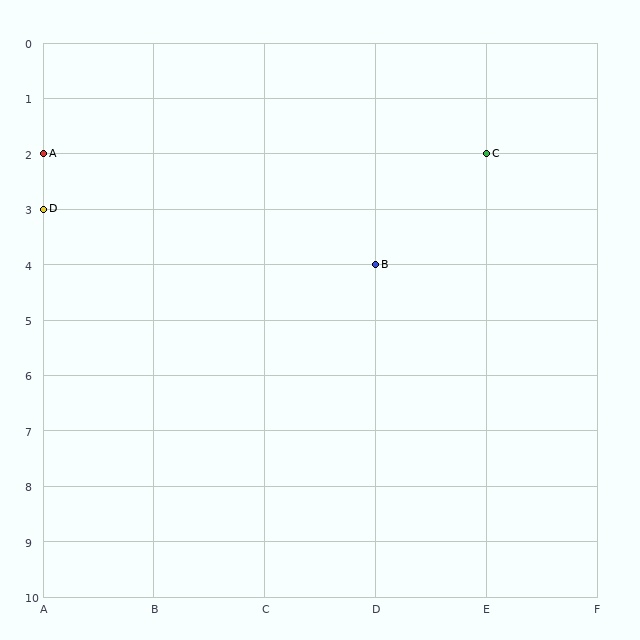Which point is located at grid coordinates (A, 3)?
Point D is at (A, 3).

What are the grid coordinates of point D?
Point D is at grid coordinates (A, 3).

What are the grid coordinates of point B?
Point B is at grid coordinates (D, 4).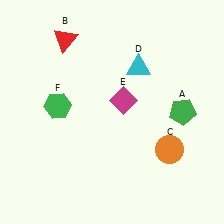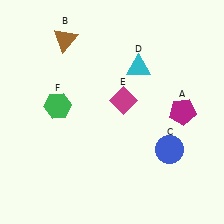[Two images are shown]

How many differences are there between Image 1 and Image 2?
There are 3 differences between the two images.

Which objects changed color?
A changed from green to magenta. B changed from red to brown. C changed from orange to blue.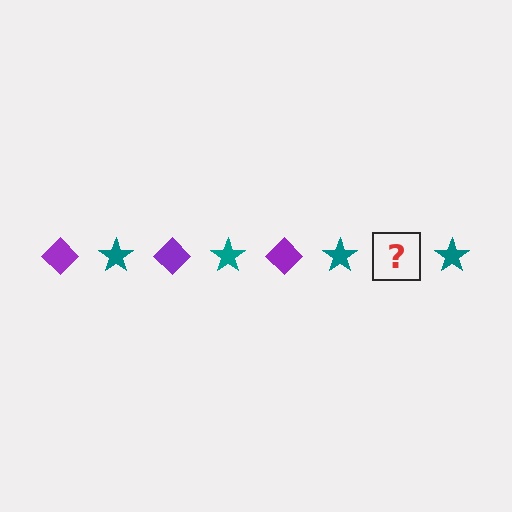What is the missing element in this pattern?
The missing element is a purple diamond.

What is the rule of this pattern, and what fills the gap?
The rule is that the pattern alternates between purple diamond and teal star. The gap should be filled with a purple diamond.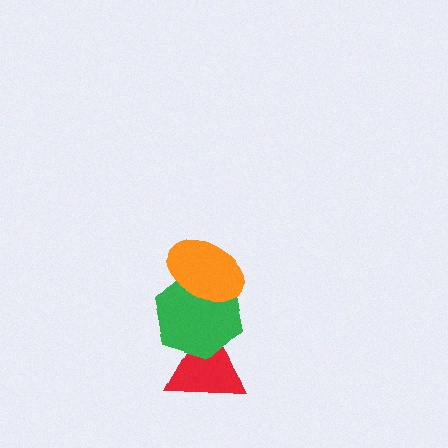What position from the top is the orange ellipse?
The orange ellipse is 1st from the top.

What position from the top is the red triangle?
The red triangle is 3rd from the top.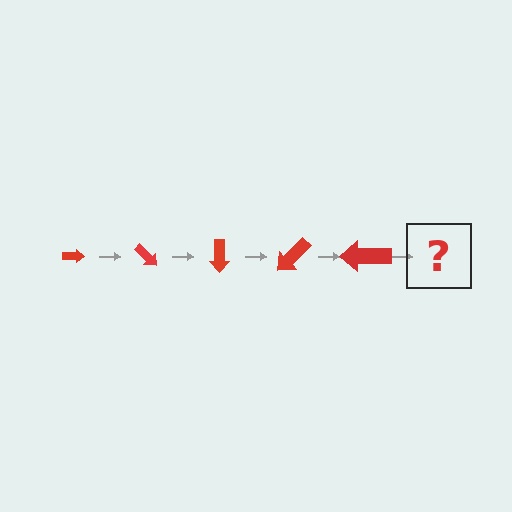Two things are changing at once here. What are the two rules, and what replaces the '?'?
The two rules are that the arrow grows larger each step and it rotates 45 degrees each step. The '?' should be an arrow, larger than the previous one and rotated 225 degrees from the start.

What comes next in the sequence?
The next element should be an arrow, larger than the previous one and rotated 225 degrees from the start.